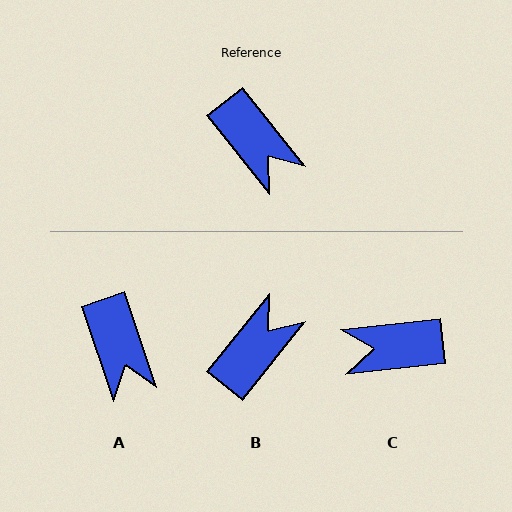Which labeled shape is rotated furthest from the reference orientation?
C, about 122 degrees away.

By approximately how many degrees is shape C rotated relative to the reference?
Approximately 122 degrees clockwise.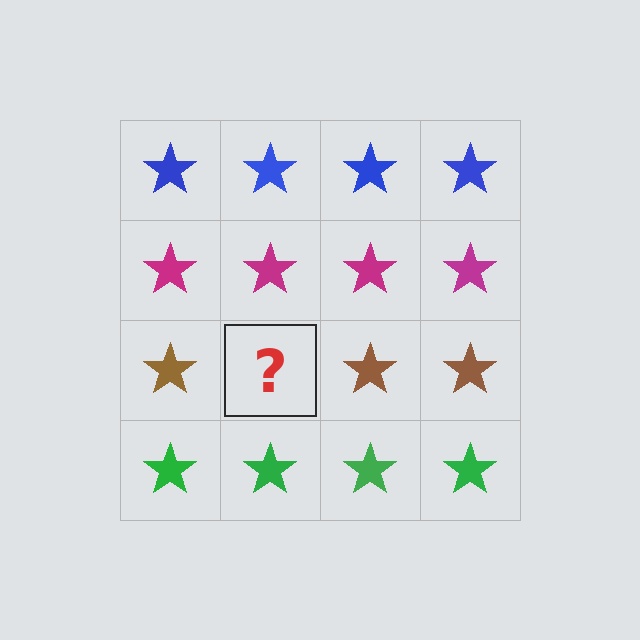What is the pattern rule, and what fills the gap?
The rule is that each row has a consistent color. The gap should be filled with a brown star.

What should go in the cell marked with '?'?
The missing cell should contain a brown star.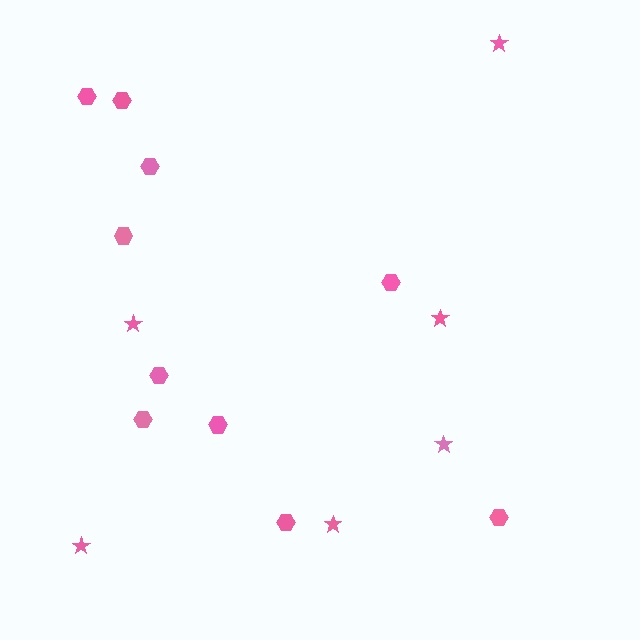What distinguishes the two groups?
There are 2 groups: one group of hexagons (10) and one group of stars (6).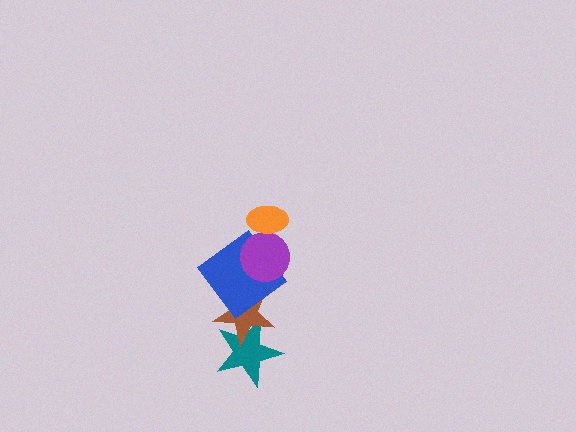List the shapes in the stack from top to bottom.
From top to bottom: the orange ellipse, the purple circle, the blue diamond, the brown star, the teal star.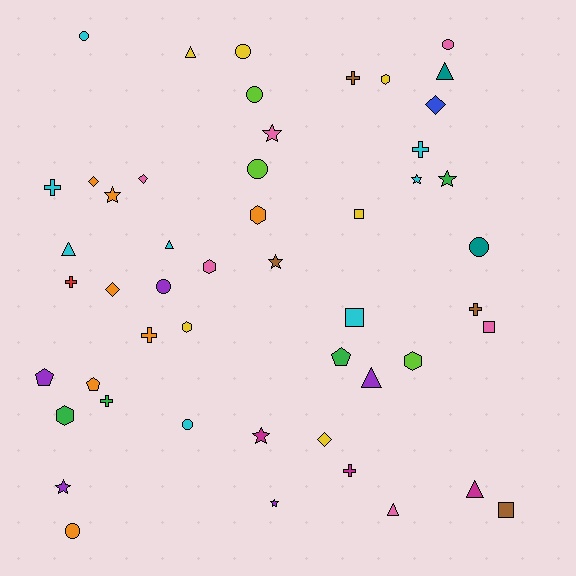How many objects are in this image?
There are 50 objects.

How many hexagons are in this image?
There are 6 hexagons.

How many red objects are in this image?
There is 1 red object.